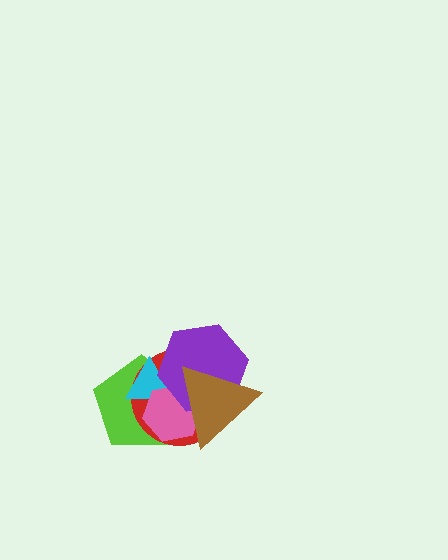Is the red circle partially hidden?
Yes, it is partially covered by another shape.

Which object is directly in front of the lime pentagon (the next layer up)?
The red circle is directly in front of the lime pentagon.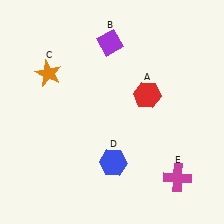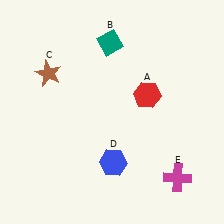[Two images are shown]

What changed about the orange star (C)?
In Image 1, C is orange. In Image 2, it changed to brown.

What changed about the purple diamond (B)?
In Image 1, B is purple. In Image 2, it changed to teal.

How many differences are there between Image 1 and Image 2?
There are 2 differences between the two images.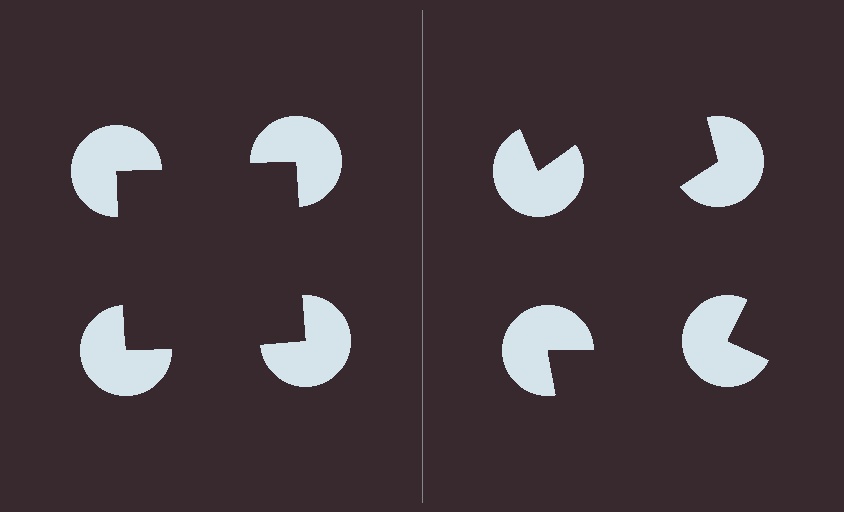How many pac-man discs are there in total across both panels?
8 — 4 on each side.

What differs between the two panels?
The pac-man discs are positioned identically on both sides; only the wedge orientations differ. On the left they align to a square; on the right they are misaligned.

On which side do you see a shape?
An illusory square appears on the left side. On the right side the wedge cuts are rotated, so no coherent shape forms.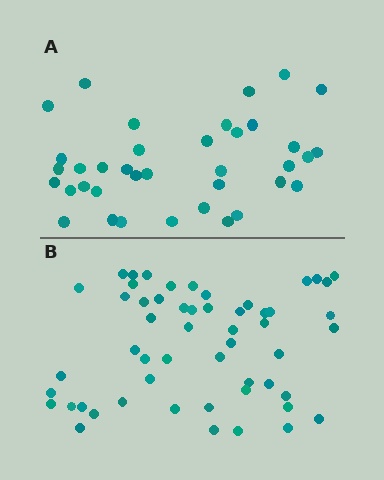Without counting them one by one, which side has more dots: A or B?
Region B (the bottom region) has more dots.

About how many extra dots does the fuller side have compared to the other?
Region B has approximately 15 more dots than region A.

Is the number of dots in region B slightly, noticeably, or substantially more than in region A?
Region B has substantially more. The ratio is roughly 1.5 to 1.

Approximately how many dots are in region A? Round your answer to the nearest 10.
About 40 dots. (The exact count is 37, which rounds to 40.)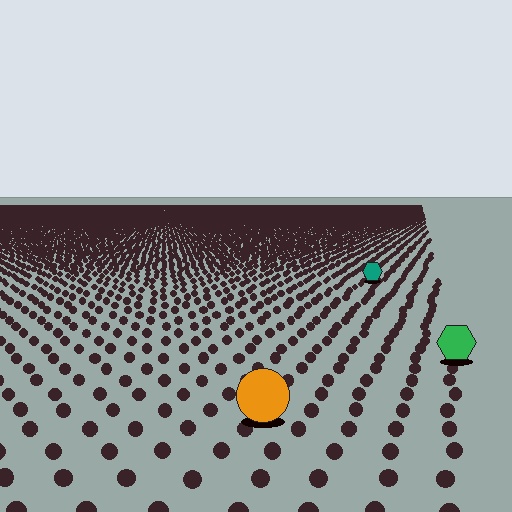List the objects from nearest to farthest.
From nearest to farthest: the orange circle, the green hexagon, the teal hexagon.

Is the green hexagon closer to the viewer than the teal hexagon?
Yes. The green hexagon is closer — you can tell from the texture gradient: the ground texture is coarser near it.